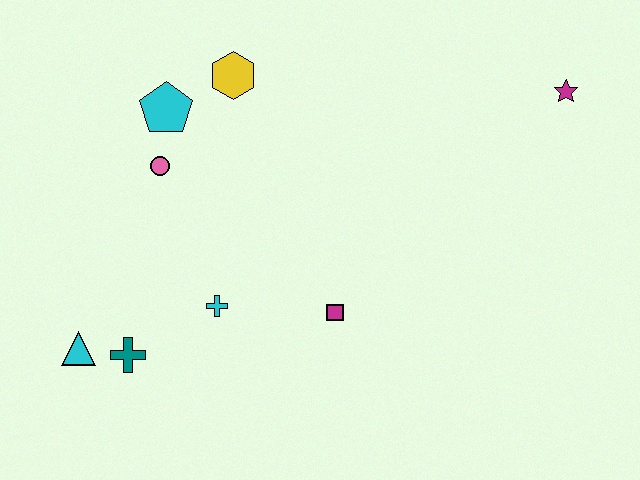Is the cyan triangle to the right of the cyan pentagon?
No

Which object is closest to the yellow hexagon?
The cyan pentagon is closest to the yellow hexagon.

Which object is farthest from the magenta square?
The magenta star is farthest from the magenta square.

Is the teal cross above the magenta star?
No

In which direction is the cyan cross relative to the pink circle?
The cyan cross is below the pink circle.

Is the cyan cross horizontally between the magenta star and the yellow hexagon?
No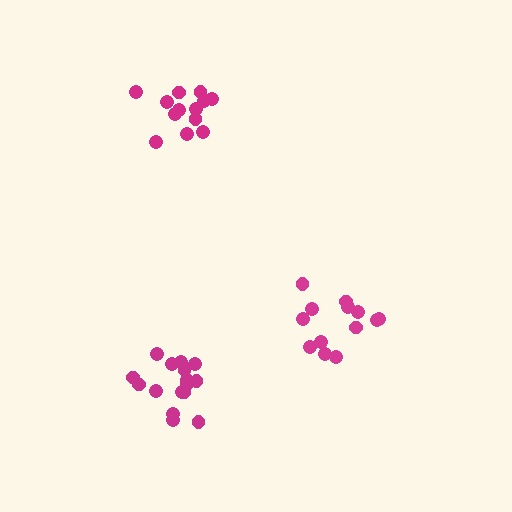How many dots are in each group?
Group 1: 13 dots, Group 2: 16 dots, Group 3: 13 dots (42 total).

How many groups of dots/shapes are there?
There are 3 groups.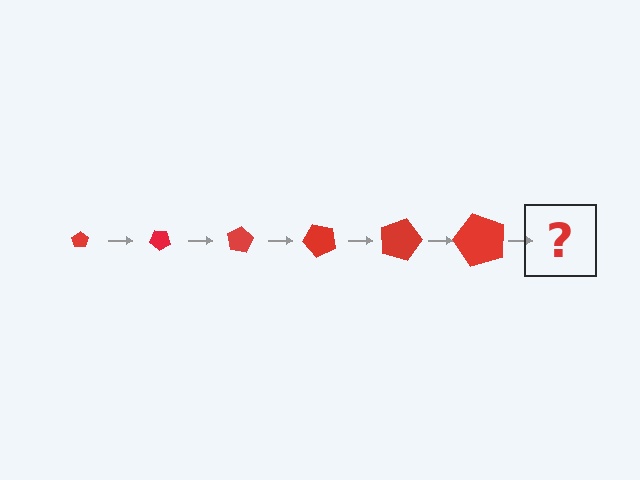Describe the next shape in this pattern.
It should be a pentagon, larger than the previous one and rotated 240 degrees from the start.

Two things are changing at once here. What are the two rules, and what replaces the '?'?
The two rules are that the pentagon grows larger each step and it rotates 40 degrees each step. The '?' should be a pentagon, larger than the previous one and rotated 240 degrees from the start.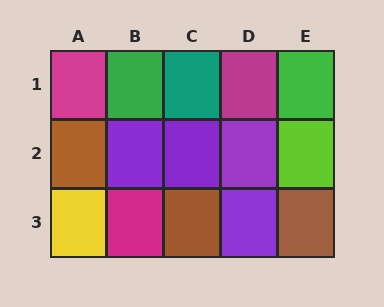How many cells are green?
2 cells are green.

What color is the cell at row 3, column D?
Purple.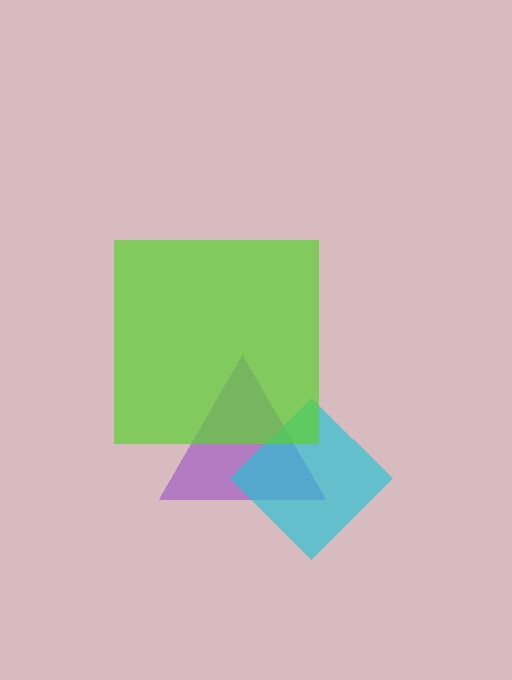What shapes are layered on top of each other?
The layered shapes are: a purple triangle, a cyan diamond, a lime square.